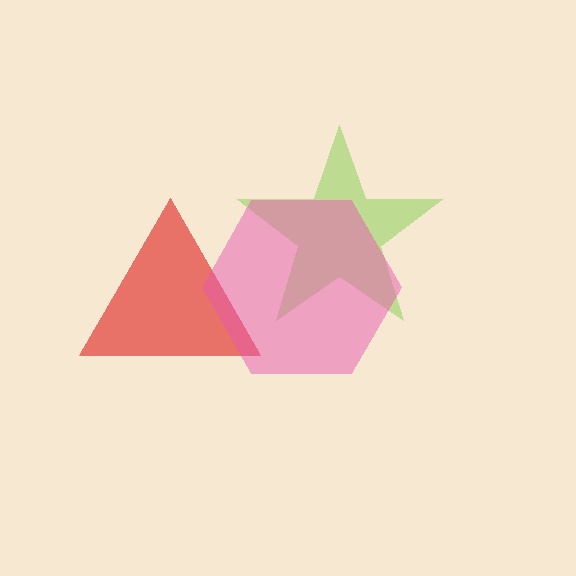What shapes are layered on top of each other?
The layered shapes are: a red triangle, a lime star, a pink hexagon.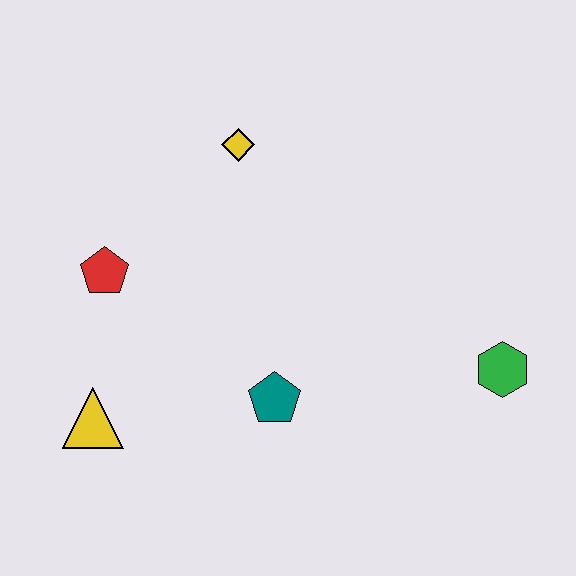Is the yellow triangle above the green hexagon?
No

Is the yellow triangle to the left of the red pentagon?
Yes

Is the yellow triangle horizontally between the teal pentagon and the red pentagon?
No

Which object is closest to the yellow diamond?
The red pentagon is closest to the yellow diamond.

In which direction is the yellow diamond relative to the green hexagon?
The yellow diamond is to the left of the green hexagon.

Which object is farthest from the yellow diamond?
The green hexagon is farthest from the yellow diamond.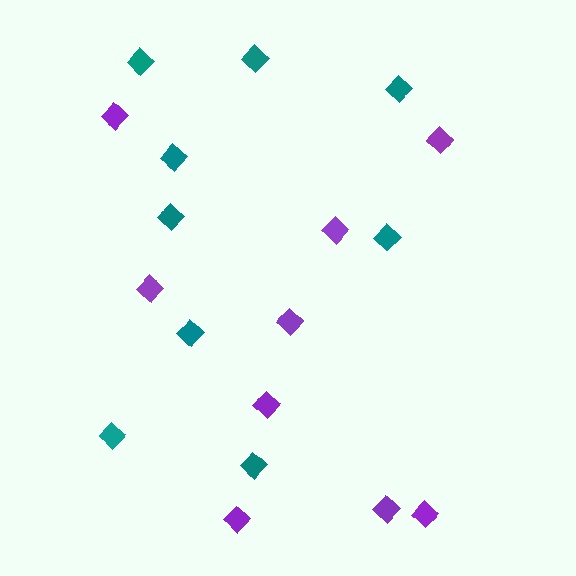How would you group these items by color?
There are 2 groups: one group of purple diamonds (9) and one group of teal diamonds (9).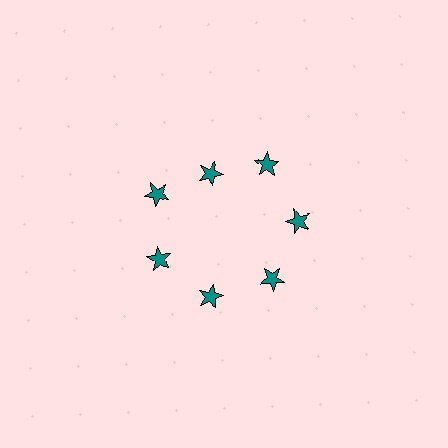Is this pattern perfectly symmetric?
No. The 7 teal stars are arranged in a ring, but one element near the 12 o'clock position is pulled inward toward the center, breaking the 7-fold rotational symmetry.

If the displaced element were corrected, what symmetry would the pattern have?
It would have 7-fold rotational symmetry — the pattern would map onto itself every 51 degrees.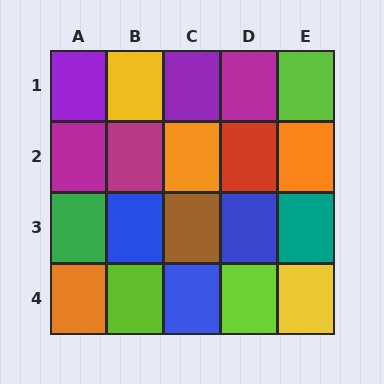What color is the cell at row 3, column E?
Teal.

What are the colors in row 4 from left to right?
Orange, lime, blue, lime, yellow.